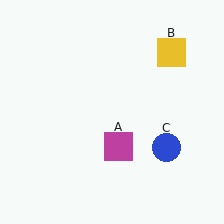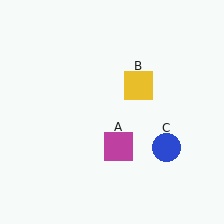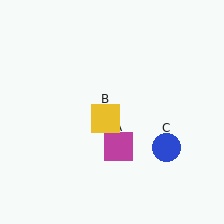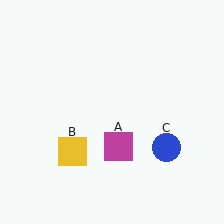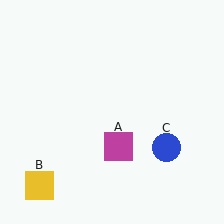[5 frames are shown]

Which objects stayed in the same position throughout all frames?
Magenta square (object A) and blue circle (object C) remained stationary.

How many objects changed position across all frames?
1 object changed position: yellow square (object B).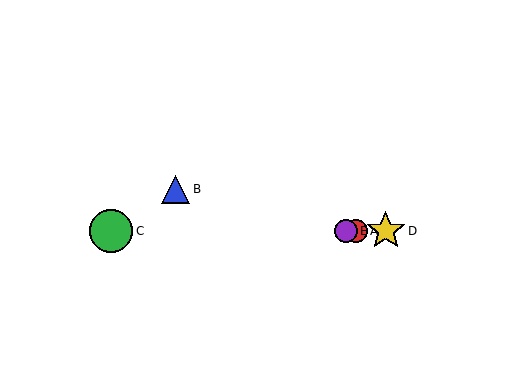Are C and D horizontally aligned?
Yes, both are at y≈231.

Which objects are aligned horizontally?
Objects A, C, D, E are aligned horizontally.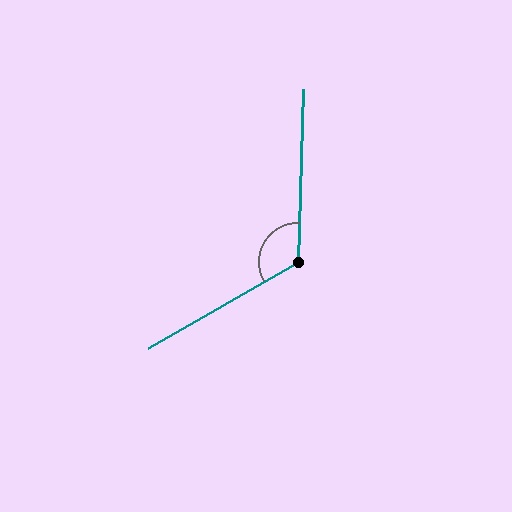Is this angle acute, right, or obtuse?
It is obtuse.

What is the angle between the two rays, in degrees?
Approximately 122 degrees.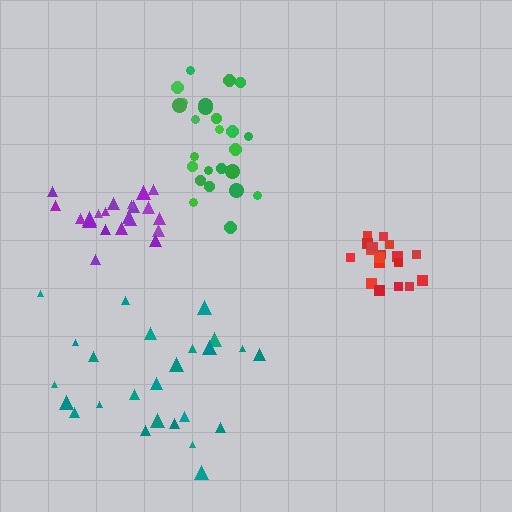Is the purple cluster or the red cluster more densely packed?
Red.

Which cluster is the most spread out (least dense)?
Teal.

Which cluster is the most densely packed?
Red.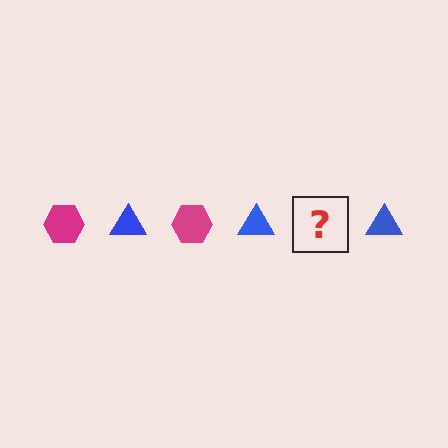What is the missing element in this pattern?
The missing element is a magenta hexagon.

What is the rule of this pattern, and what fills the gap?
The rule is that the pattern alternates between magenta hexagon and blue triangle. The gap should be filled with a magenta hexagon.